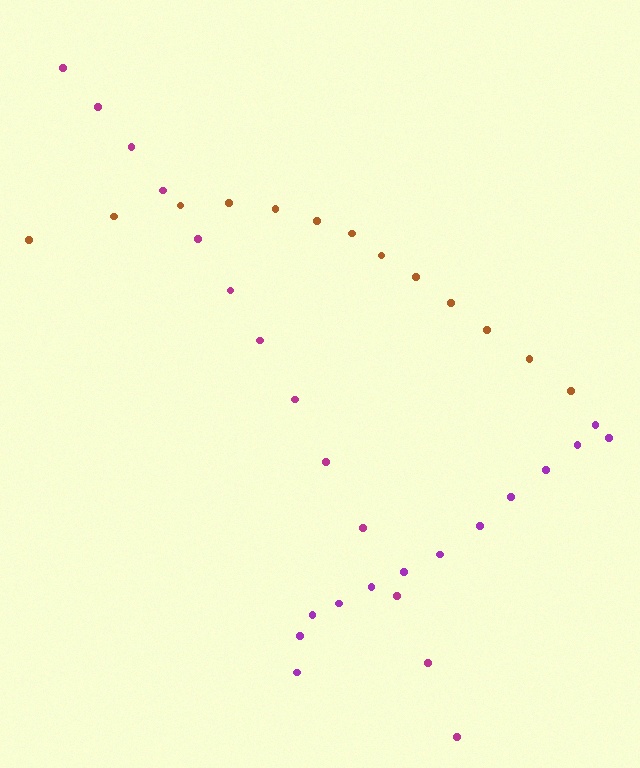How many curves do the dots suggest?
There are 3 distinct paths.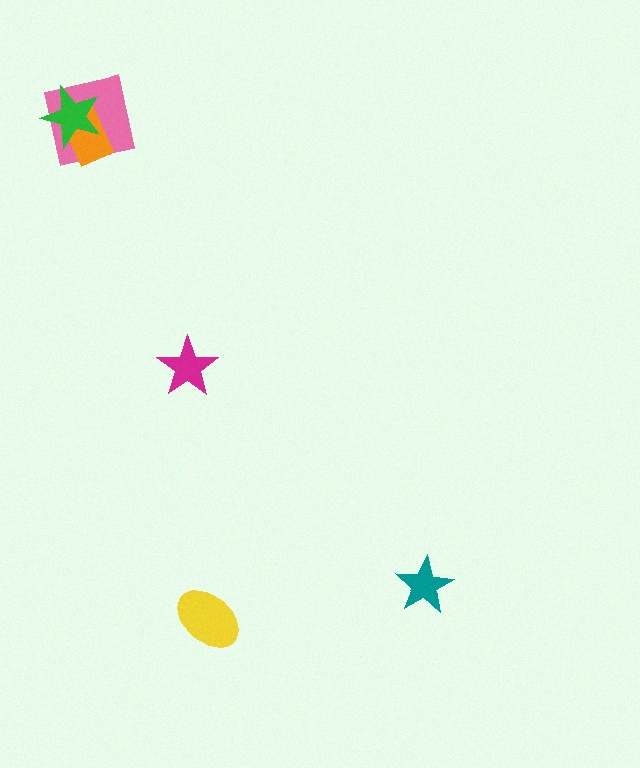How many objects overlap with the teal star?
0 objects overlap with the teal star.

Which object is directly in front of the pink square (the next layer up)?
The orange rectangle is directly in front of the pink square.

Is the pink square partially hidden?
Yes, it is partially covered by another shape.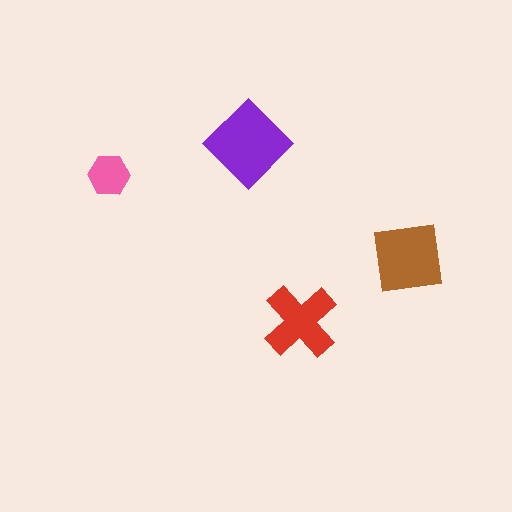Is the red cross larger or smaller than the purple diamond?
Smaller.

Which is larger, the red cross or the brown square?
The brown square.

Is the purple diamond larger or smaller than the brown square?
Larger.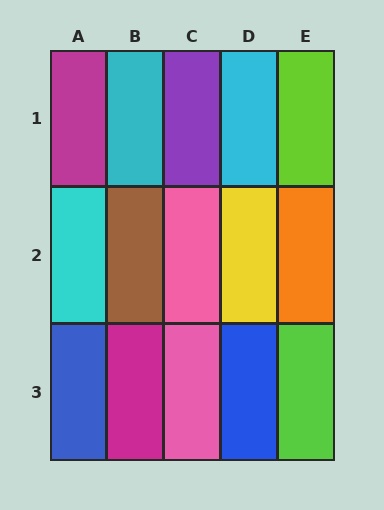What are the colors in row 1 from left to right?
Magenta, cyan, purple, cyan, lime.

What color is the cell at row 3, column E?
Lime.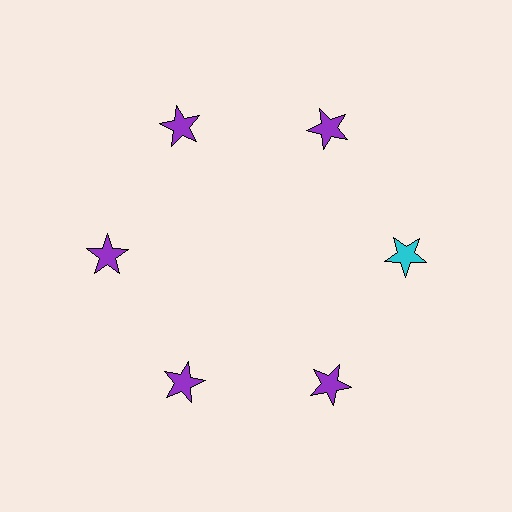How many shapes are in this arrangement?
There are 6 shapes arranged in a ring pattern.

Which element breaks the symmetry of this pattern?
The cyan star at roughly the 3 o'clock position breaks the symmetry. All other shapes are purple stars.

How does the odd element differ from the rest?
It has a different color: cyan instead of purple.